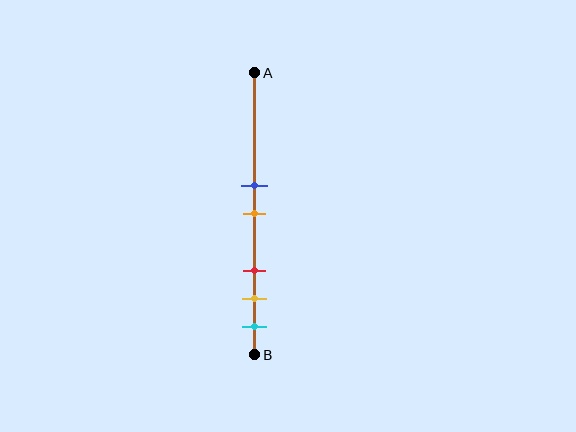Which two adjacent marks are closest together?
The blue and orange marks are the closest adjacent pair.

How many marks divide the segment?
There are 5 marks dividing the segment.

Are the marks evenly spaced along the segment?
No, the marks are not evenly spaced.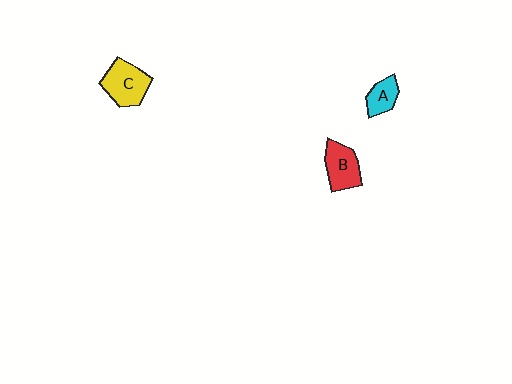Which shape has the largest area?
Shape C (yellow).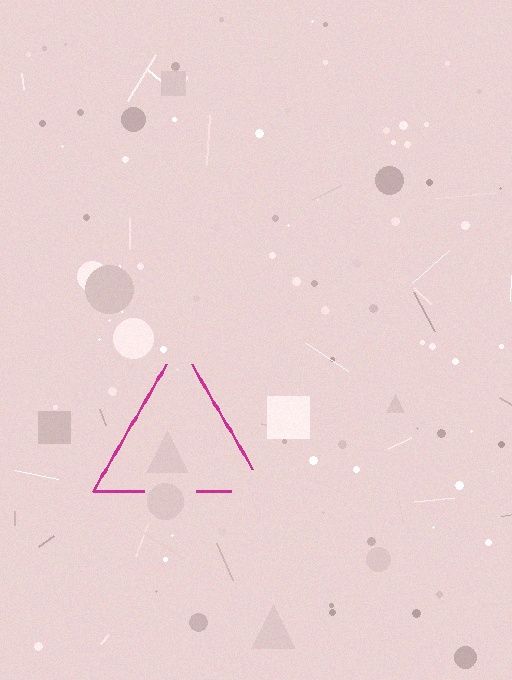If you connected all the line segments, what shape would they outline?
They would outline a triangle.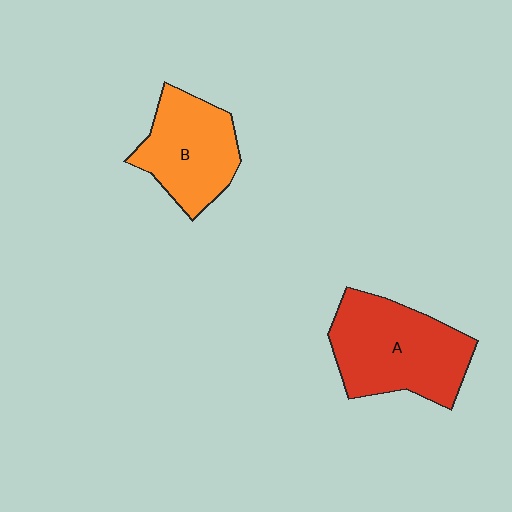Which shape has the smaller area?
Shape B (orange).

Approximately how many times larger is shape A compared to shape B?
Approximately 1.3 times.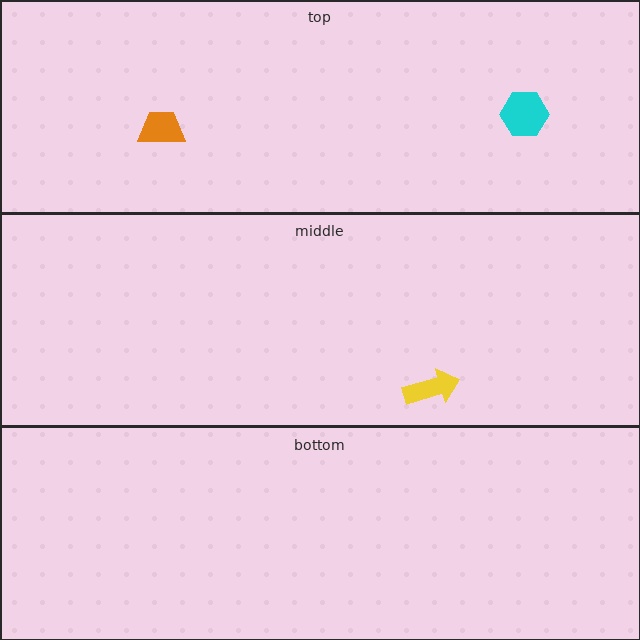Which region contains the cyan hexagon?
The top region.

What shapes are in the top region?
The orange trapezoid, the cyan hexagon.